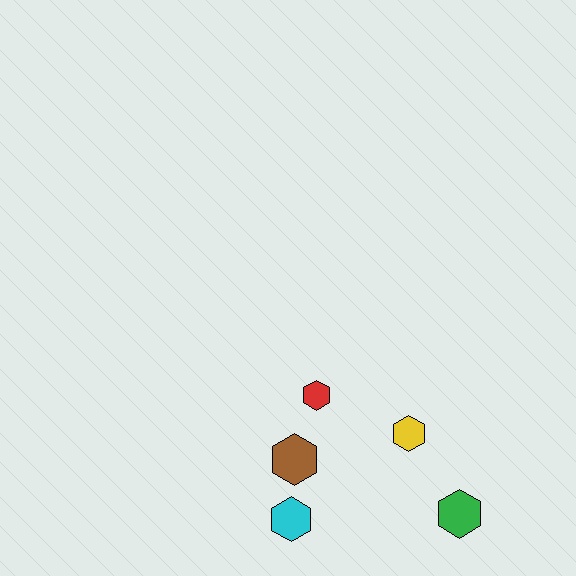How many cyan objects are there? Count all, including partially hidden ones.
There is 1 cyan object.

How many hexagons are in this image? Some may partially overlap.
There are 5 hexagons.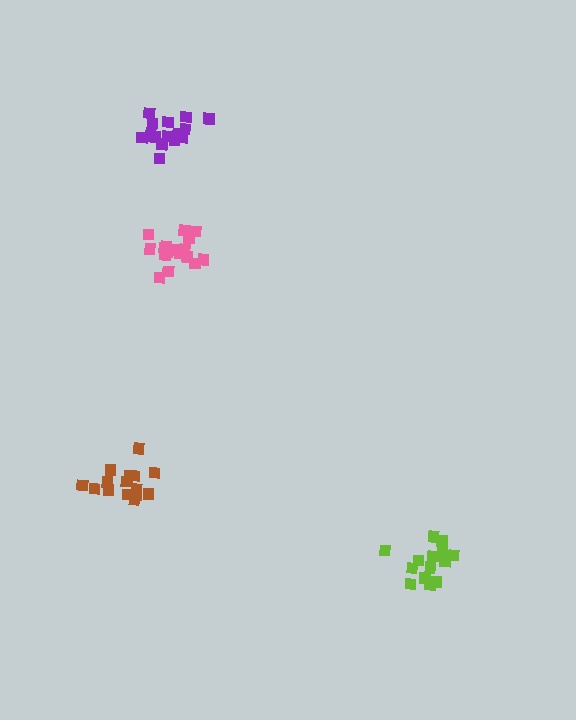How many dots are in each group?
Group 1: 15 dots, Group 2: 15 dots, Group 3: 16 dots, Group 4: 17 dots (63 total).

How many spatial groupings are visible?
There are 4 spatial groupings.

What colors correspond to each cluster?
The clusters are colored: lime, brown, purple, pink.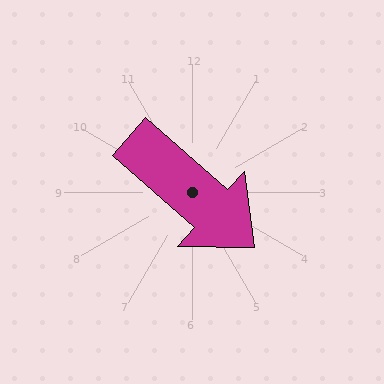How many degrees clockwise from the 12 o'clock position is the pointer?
Approximately 132 degrees.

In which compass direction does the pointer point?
Southeast.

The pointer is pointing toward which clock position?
Roughly 4 o'clock.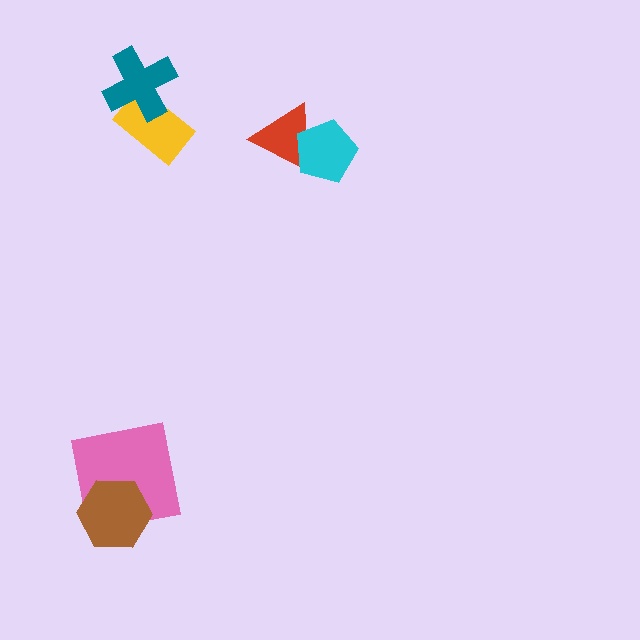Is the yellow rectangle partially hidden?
Yes, it is partially covered by another shape.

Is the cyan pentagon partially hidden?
No, no other shape covers it.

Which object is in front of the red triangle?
The cyan pentagon is in front of the red triangle.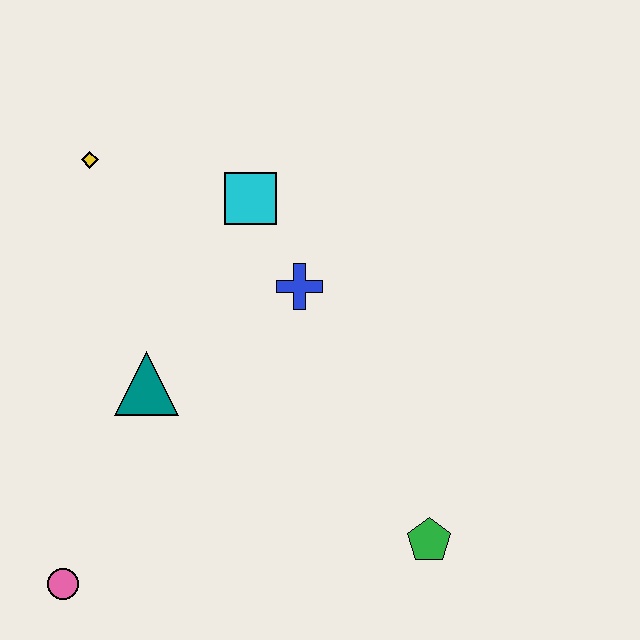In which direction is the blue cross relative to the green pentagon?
The blue cross is above the green pentagon.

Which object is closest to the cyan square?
The blue cross is closest to the cyan square.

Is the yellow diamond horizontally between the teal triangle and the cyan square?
No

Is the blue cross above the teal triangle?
Yes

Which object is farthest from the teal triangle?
The green pentagon is farthest from the teal triangle.